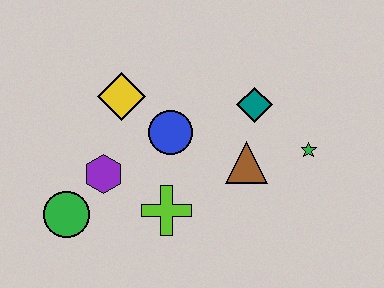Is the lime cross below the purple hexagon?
Yes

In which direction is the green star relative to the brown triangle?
The green star is to the right of the brown triangle.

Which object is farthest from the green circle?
The green star is farthest from the green circle.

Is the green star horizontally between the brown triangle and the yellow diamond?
No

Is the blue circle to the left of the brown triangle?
Yes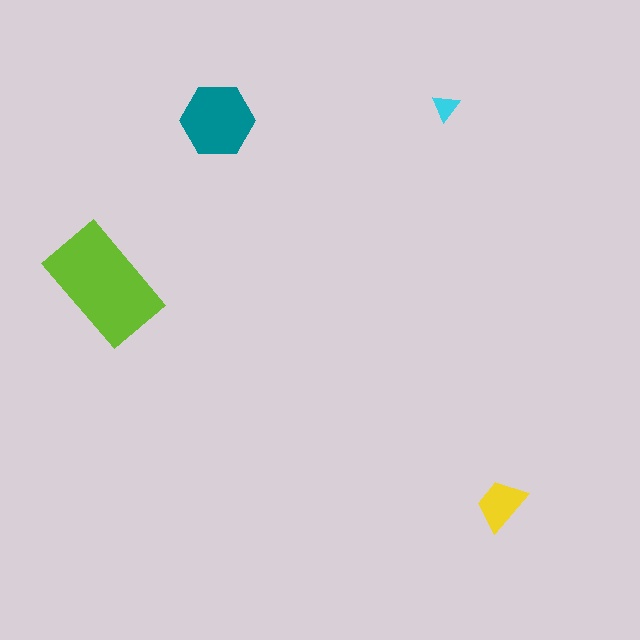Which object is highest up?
The cyan triangle is topmost.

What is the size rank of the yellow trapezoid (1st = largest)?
3rd.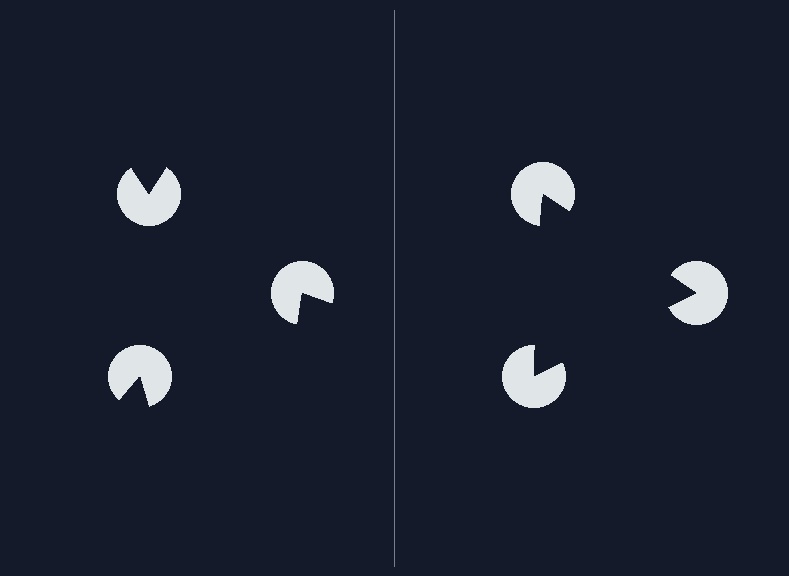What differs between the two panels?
The pac-man discs are positioned identically on both sides; only the wedge orientations differ. On the right they align to a triangle; on the left they are misaligned.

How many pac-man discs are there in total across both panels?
6 — 3 on each side.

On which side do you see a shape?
An illusory triangle appears on the right side. On the left side the wedge cuts are rotated, so no coherent shape forms.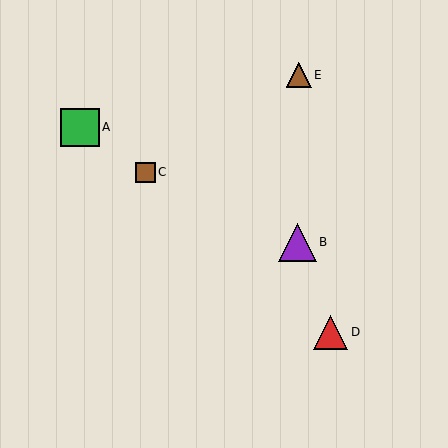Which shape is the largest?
The green square (labeled A) is the largest.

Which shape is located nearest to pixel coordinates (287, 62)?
The brown triangle (labeled E) at (299, 75) is nearest to that location.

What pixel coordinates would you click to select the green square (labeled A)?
Click at (80, 127) to select the green square A.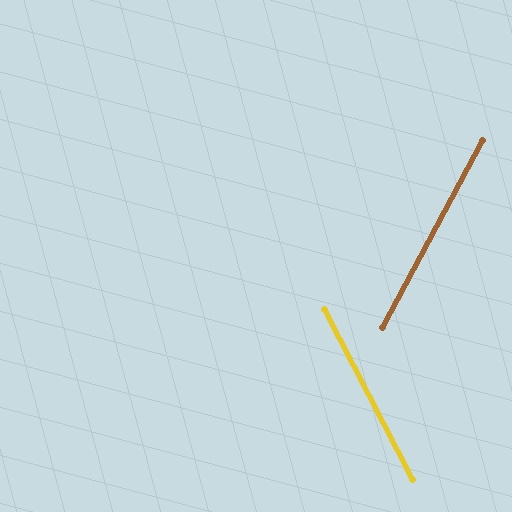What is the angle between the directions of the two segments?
Approximately 56 degrees.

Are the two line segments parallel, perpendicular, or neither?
Neither parallel nor perpendicular — they differ by about 56°.